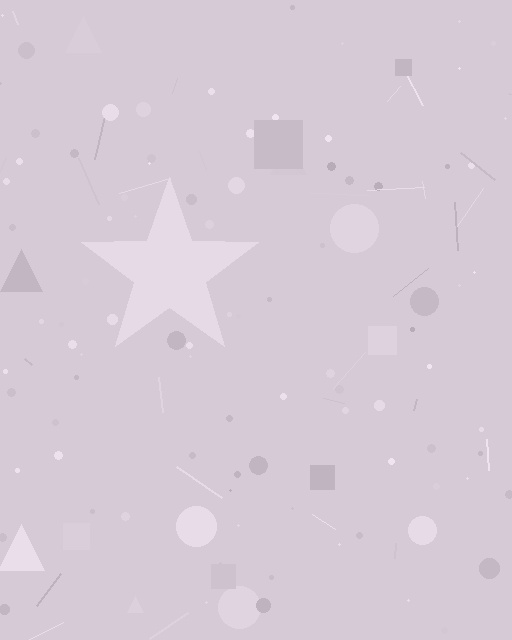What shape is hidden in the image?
A star is hidden in the image.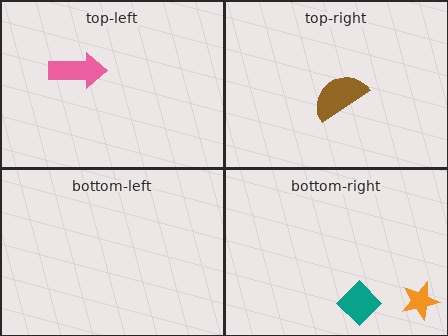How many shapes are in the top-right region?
1.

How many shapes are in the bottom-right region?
2.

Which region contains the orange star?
The bottom-right region.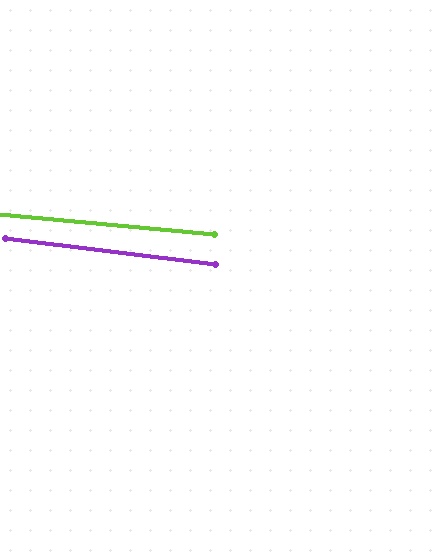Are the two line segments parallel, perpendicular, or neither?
Parallel — their directions differ by only 1.9°.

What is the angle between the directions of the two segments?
Approximately 2 degrees.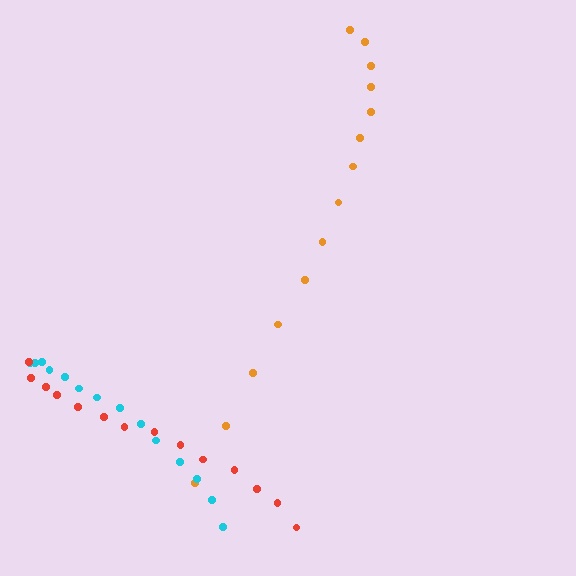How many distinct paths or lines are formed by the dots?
There are 3 distinct paths.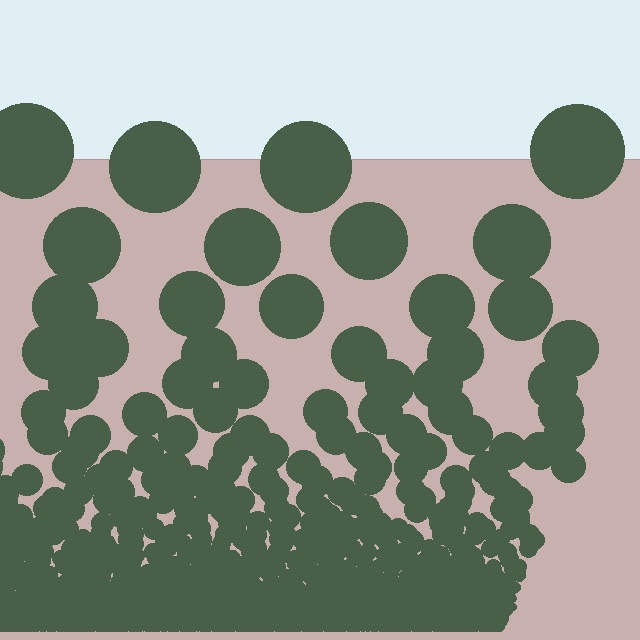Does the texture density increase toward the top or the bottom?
Density increases toward the bottom.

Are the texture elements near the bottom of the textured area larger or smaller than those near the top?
Smaller. The gradient is inverted — elements near the bottom are smaller and denser.